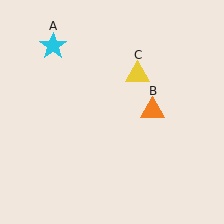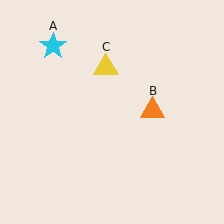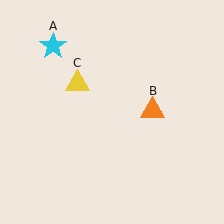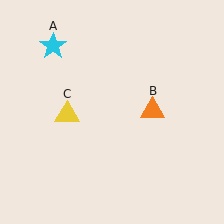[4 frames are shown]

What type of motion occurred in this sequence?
The yellow triangle (object C) rotated counterclockwise around the center of the scene.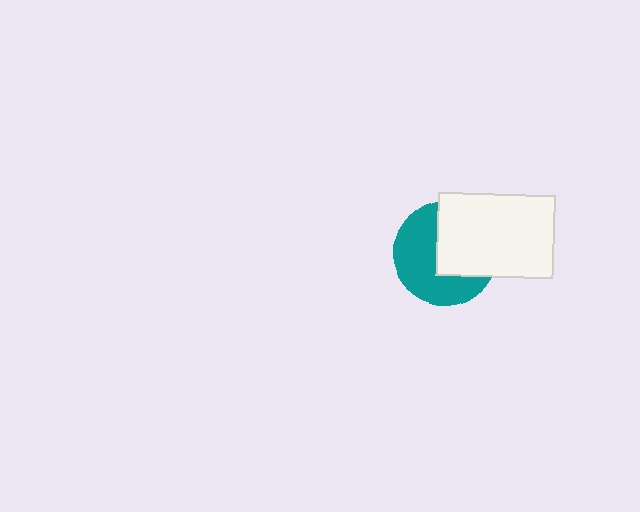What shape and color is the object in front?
The object in front is a white rectangle.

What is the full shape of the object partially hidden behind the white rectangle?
The partially hidden object is a teal circle.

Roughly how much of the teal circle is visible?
About half of it is visible (roughly 53%).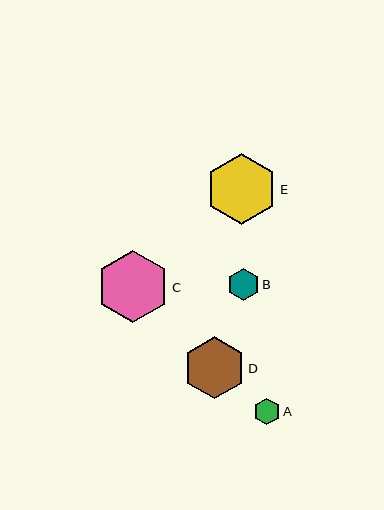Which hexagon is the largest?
Hexagon C is the largest with a size of approximately 73 pixels.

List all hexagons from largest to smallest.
From largest to smallest: C, E, D, B, A.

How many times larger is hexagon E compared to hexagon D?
Hexagon E is approximately 1.1 times the size of hexagon D.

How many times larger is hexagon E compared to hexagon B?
Hexagon E is approximately 2.2 times the size of hexagon B.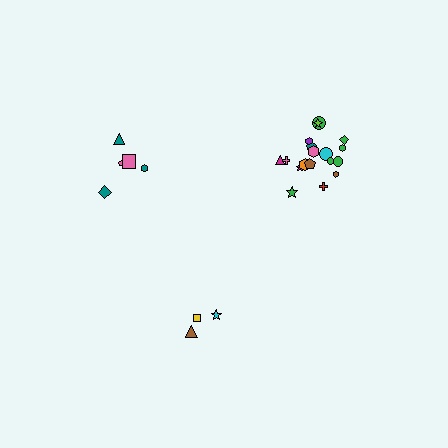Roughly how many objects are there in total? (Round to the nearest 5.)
Roughly 25 objects in total.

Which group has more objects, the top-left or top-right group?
The top-right group.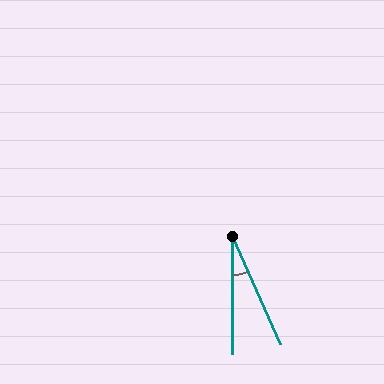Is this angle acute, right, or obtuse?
It is acute.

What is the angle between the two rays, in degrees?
Approximately 24 degrees.